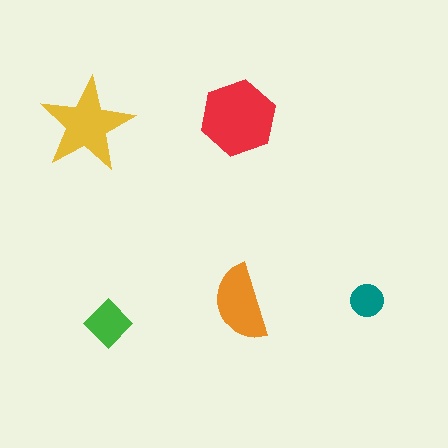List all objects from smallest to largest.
The teal circle, the green diamond, the orange semicircle, the yellow star, the red hexagon.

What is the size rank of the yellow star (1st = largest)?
2nd.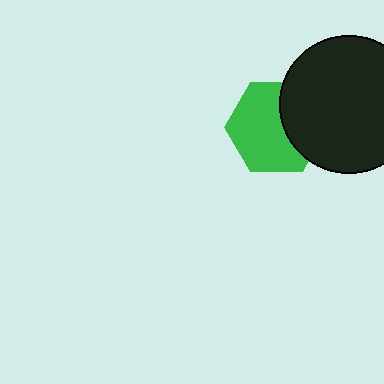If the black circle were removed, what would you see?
You would see the complete green hexagon.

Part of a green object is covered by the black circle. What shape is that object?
It is a hexagon.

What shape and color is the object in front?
The object in front is a black circle.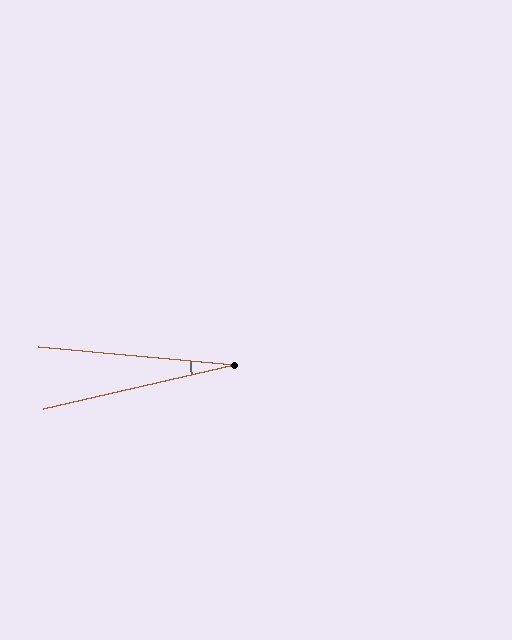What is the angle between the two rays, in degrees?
Approximately 18 degrees.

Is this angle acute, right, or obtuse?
It is acute.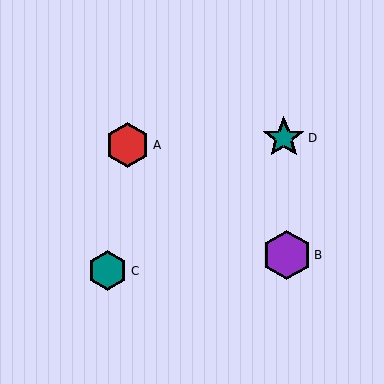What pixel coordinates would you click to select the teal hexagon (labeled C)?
Click at (108, 271) to select the teal hexagon C.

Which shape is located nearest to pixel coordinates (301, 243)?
The purple hexagon (labeled B) at (287, 255) is nearest to that location.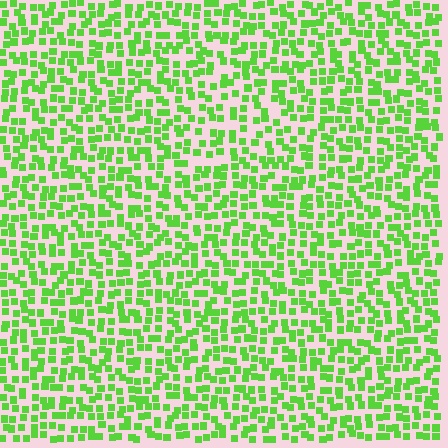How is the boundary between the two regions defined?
The boundary is defined by a change in element density (approximately 1.4x ratio). All elements are the same color, size, and shape.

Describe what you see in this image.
The image contains small lime elements arranged at two different densities. A triangle-shaped region is visible where the elements are less densely packed than the surrounding area.